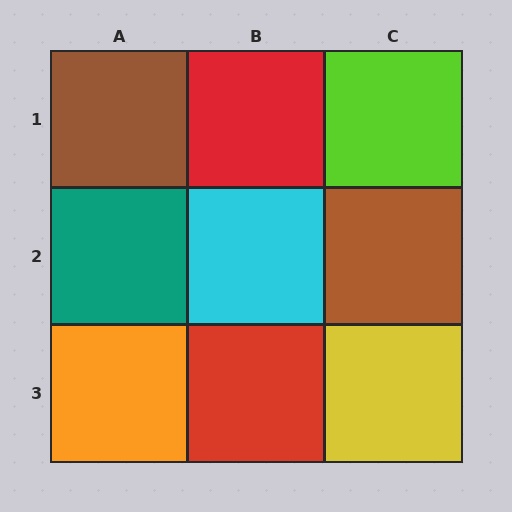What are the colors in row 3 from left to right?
Orange, red, yellow.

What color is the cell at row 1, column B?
Red.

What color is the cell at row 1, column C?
Lime.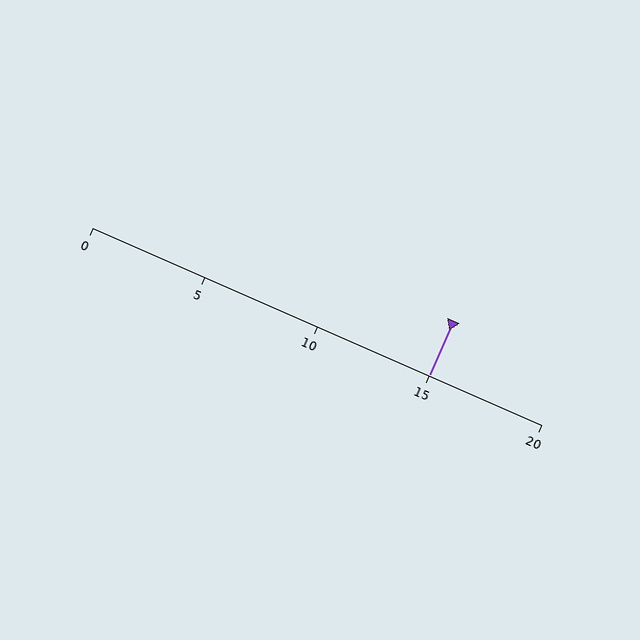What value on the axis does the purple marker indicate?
The marker indicates approximately 15.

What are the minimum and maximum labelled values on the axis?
The axis runs from 0 to 20.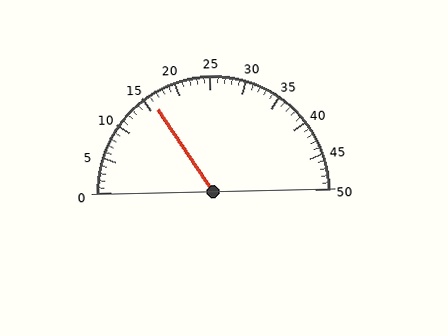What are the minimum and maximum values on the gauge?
The gauge ranges from 0 to 50.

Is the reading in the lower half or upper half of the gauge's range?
The reading is in the lower half of the range (0 to 50).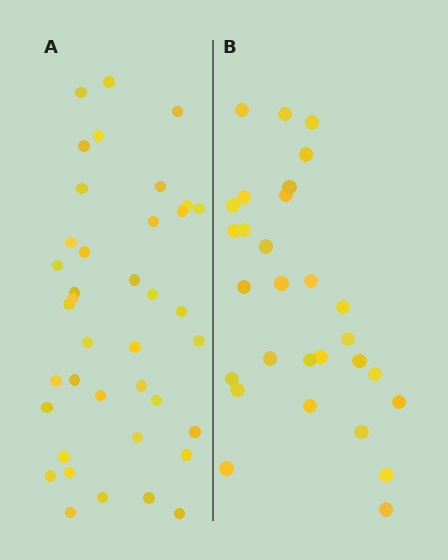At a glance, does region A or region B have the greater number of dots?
Region A (the left region) has more dots.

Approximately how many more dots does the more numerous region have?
Region A has roughly 10 or so more dots than region B.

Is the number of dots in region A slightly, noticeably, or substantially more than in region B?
Region A has noticeably more, but not dramatically so. The ratio is roughly 1.3 to 1.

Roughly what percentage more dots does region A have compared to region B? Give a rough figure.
About 35% more.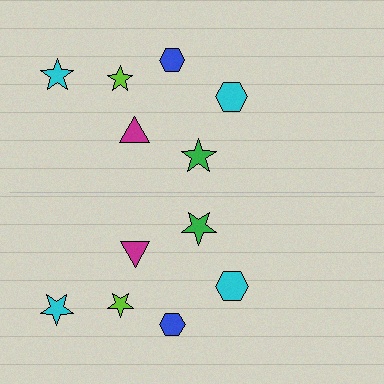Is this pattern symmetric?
Yes, this pattern has bilateral (reflection) symmetry.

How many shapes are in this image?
There are 12 shapes in this image.